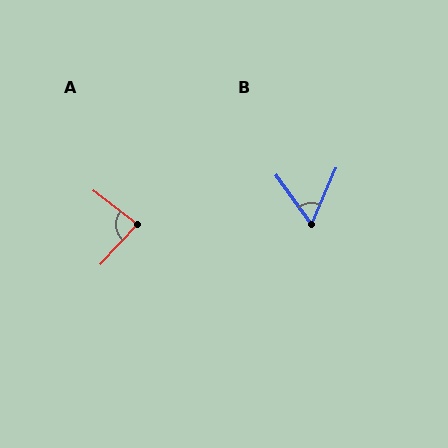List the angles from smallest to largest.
B (59°), A (84°).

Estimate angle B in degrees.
Approximately 59 degrees.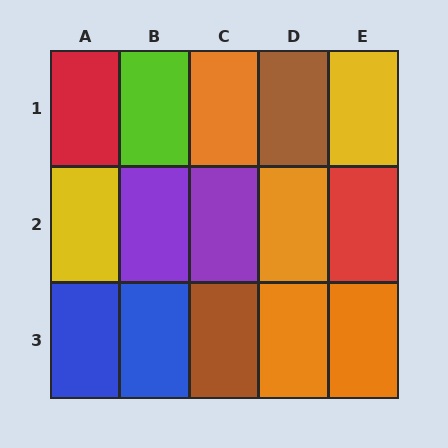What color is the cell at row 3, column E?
Orange.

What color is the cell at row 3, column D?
Orange.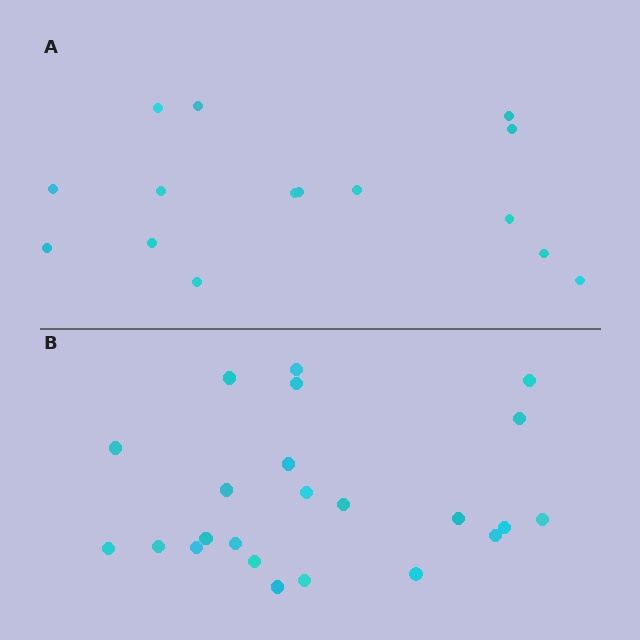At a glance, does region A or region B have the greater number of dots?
Region B (the bottom region) has more dots.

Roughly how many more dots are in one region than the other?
Region B has roughly 8 or so more dots than region A.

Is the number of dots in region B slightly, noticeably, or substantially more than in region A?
Region B has substantially more. The ratio is roughly 1.5 to 1.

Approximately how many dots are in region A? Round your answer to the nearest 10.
About 20 dots. (The exact count is 15, which rounds to 20.)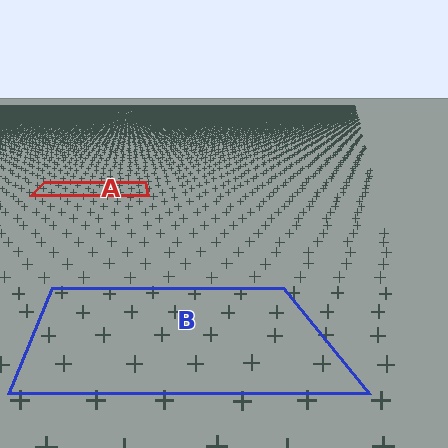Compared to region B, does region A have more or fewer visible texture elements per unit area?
Region A has more texture elements per unit area — they are packed more densely because it is farther away.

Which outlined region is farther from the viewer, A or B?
Region A is farther from the viewer — the texture elements inside it appear smaller and more densely packed.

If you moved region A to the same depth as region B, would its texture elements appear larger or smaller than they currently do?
They would appear larger. At a closer depth, the same texture elements are projected at a bigger on-screen size.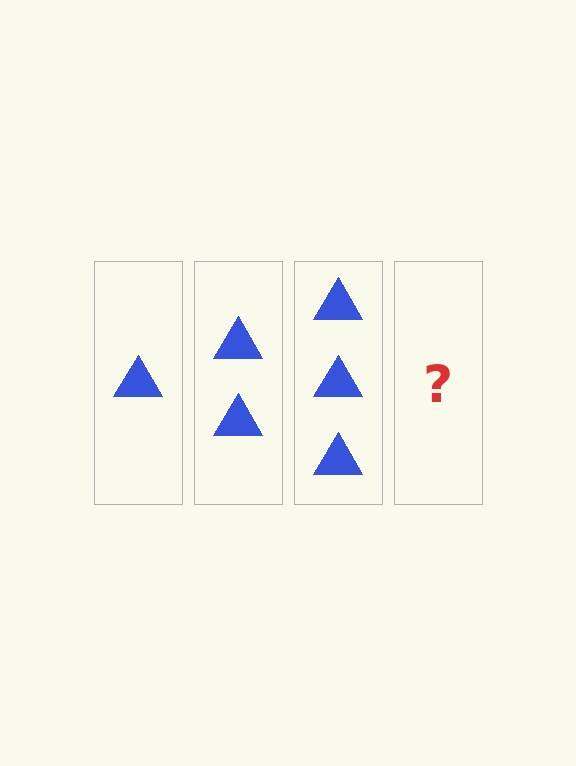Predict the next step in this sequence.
The next step is 4 triangles.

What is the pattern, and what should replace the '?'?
The pattern is that each step adds one more triangle. The '?' should be 4 triangles.